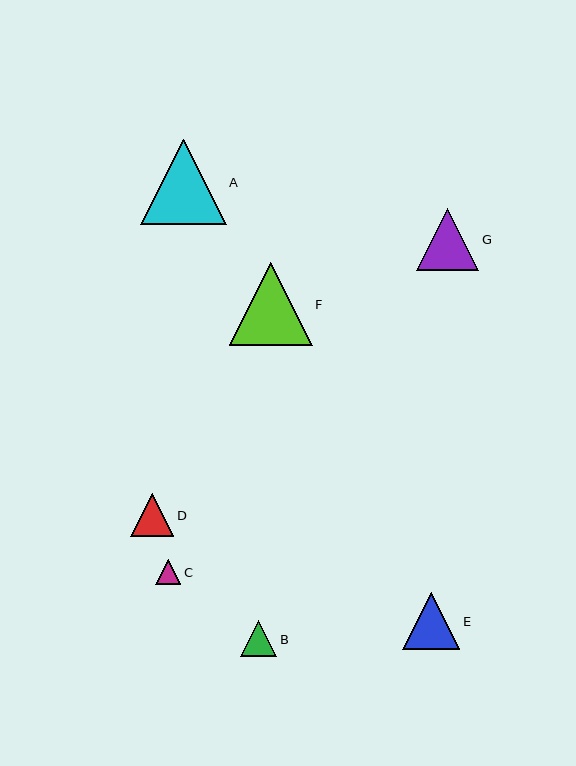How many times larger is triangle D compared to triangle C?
Triangle D is approximately 1.7 times the size of triangle C.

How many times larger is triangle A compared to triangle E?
Triangle A is approximately 1.5 times the size of triangle E.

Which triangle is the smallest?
Triangle C is the smallest with a size of approximately 25 pixels.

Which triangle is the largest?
Triangle A is the largest with a size of approximately 86 pixels.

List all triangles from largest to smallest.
From largest to smallest: A, F, G, E, D, B, C.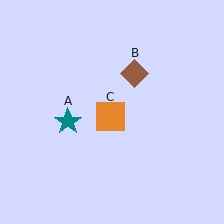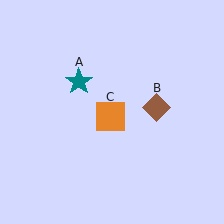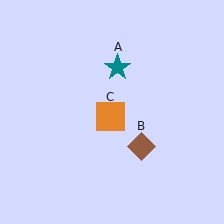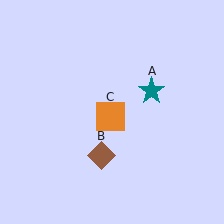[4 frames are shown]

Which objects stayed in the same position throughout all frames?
Orange square (object C) remained stationary.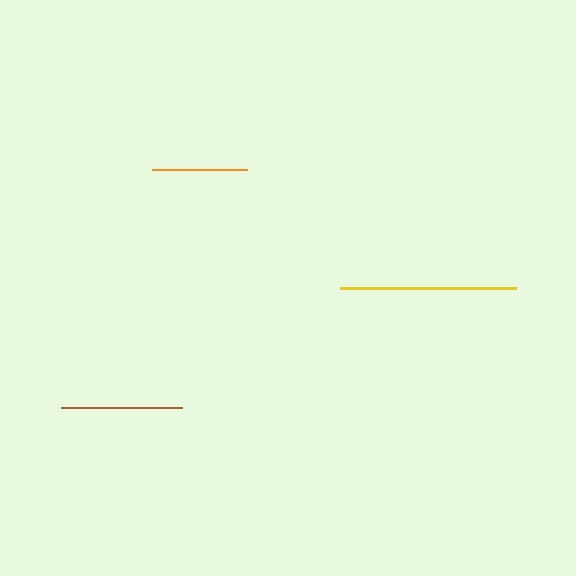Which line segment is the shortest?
The orange line is the shortest at approximately 94 pixels.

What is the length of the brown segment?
The brown segment is approximately 120 pixels long.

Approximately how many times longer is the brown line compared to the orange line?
The brown line is approximately 1.3 times the length of the orange line.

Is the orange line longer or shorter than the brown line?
The brown line is longer than the orange line.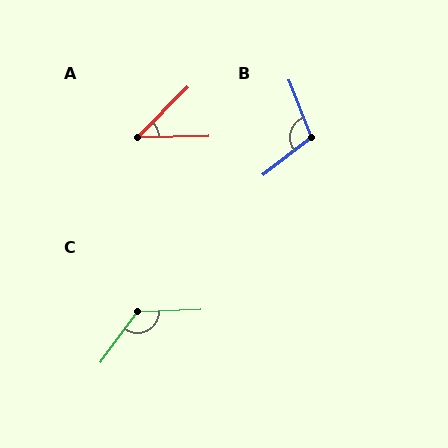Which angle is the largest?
C, at approximately 129 degrees.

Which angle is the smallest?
A, at approximately 44 degrees.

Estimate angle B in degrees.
Approximately 106 degrees.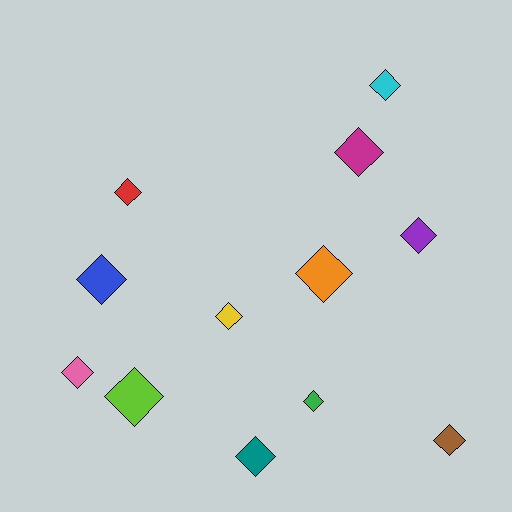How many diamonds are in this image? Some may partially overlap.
There are 12 diamonds.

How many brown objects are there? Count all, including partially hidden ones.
There is 1 brown object.